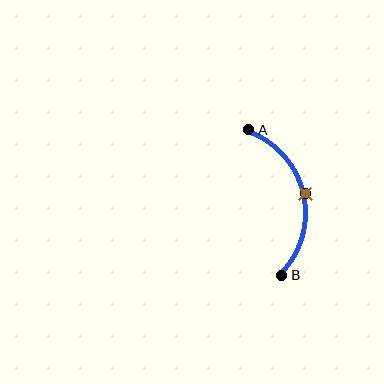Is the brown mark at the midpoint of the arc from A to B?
Yes. The brown mark lies on the arc at equal arc-length from both A and B — it is the arc midpoint.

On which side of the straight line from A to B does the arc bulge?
The arc bulges to the right of the straight line connecting A and B.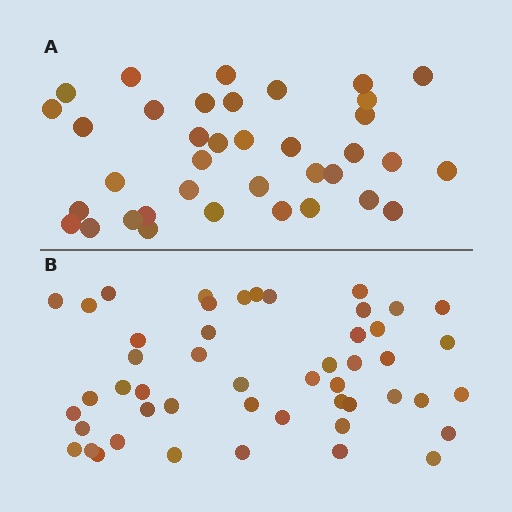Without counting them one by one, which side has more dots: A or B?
Region B (the bottom region) has more dots.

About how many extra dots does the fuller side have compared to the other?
Region B has roughly 12 or so more dots than region A.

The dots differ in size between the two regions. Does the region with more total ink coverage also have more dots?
No. Region A has more total ink coverage because its dots are larger, but region B actually contains more individual dots. Total area can be misleading — the number of items is what matters here.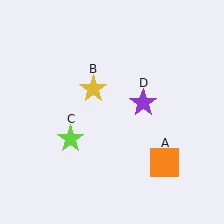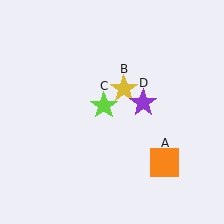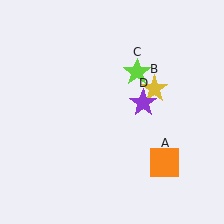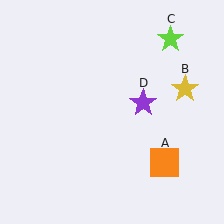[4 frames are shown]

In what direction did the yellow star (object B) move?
The yellow star (object B) moved right.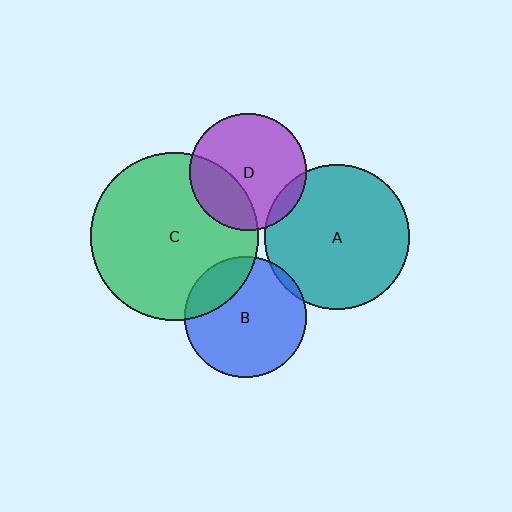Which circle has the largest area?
Circle C (green).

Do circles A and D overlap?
Yes.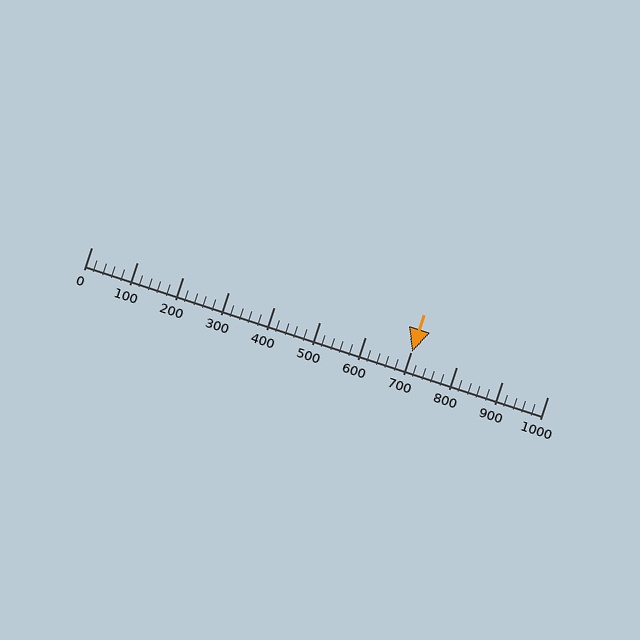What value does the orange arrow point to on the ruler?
The orange arrow points to approximately 704.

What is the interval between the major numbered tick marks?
The major tick marks are spaced 100 units apart.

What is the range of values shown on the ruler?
The ruler shows values from 0 to 1000.